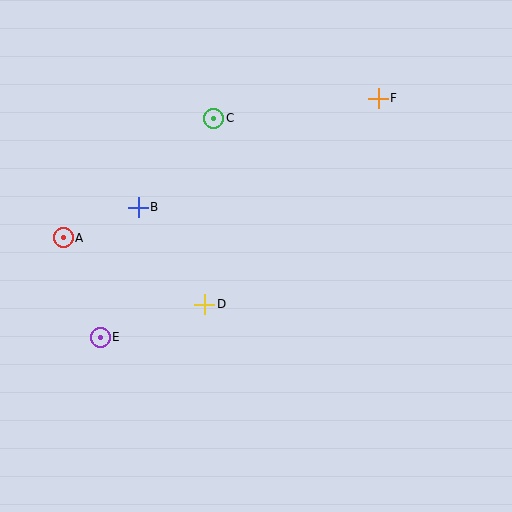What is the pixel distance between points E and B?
The distance between E and B is 135 pixels.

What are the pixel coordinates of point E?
Point E is at (100, 337).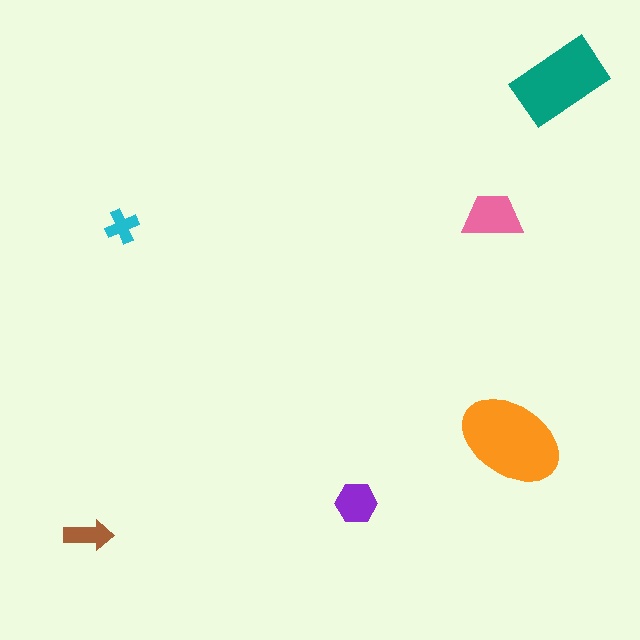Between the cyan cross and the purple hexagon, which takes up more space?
The purple hexagon.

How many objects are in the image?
There are 6 objects in the image.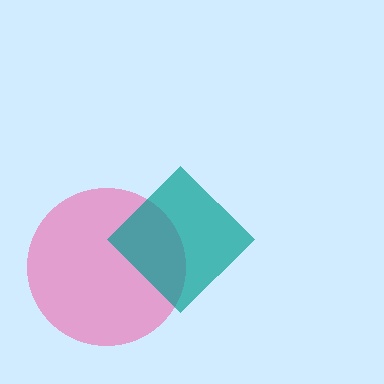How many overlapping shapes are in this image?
There are 2 overlapping shapes in the image.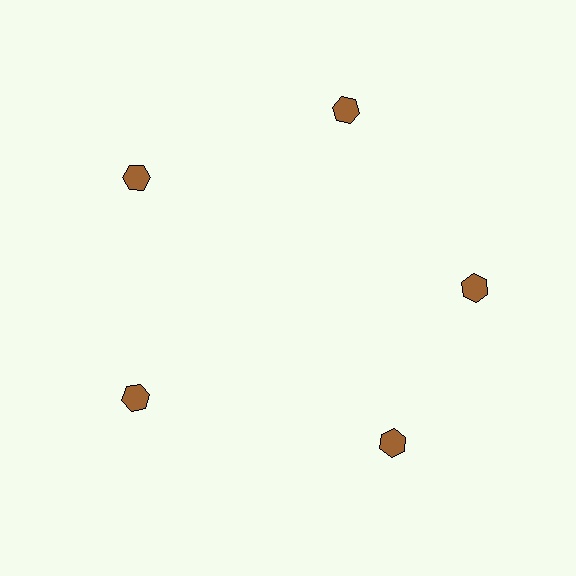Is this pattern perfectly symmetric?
No. The 5 brown hexagons are arranged in a ring, but one element near the 5 o'clock position is rotated out of alignment along the ring, breaking the 5-fold rotational symmetry.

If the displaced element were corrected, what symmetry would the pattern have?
It would have 5-fold rotational symmetry — the pattern would map onto itself every 72 degrees.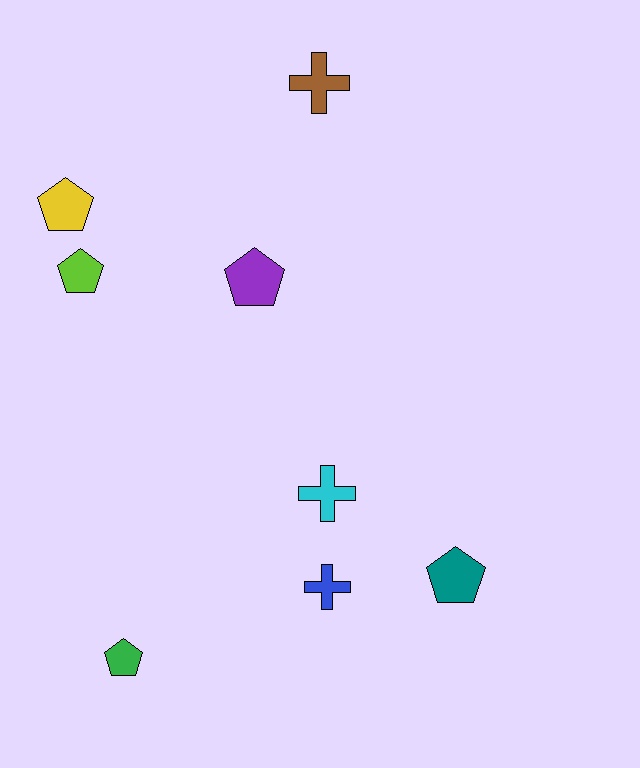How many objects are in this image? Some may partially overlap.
There are 8 objects.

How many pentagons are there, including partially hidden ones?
There are 5 pentagons.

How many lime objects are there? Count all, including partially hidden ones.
There is 1 lime object.